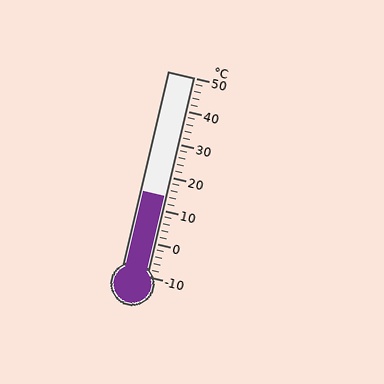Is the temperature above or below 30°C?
The temperature is below 30°C.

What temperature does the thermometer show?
The thermometer shows approximately 14°C.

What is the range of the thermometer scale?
The thermometer scale ranges from -10°C to 50°C.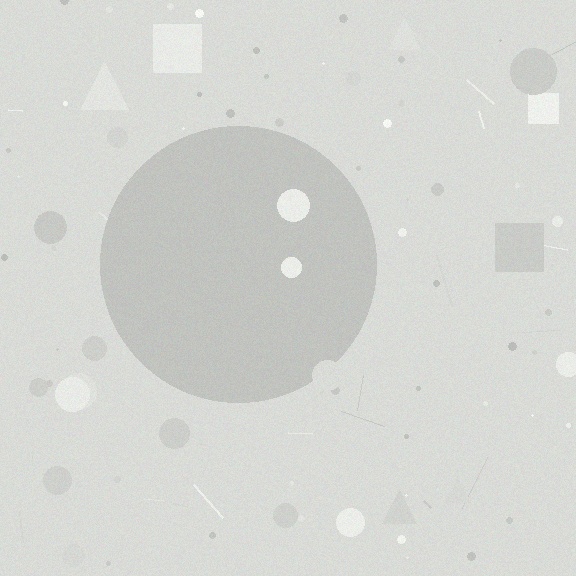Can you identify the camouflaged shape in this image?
The camouflaged shape is a circle.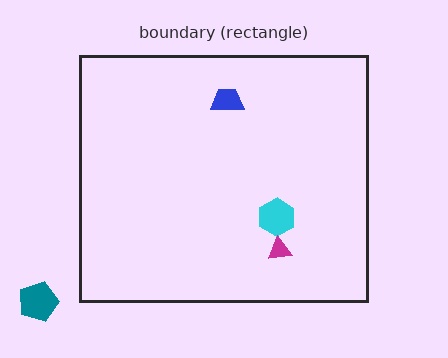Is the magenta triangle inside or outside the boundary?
Inside.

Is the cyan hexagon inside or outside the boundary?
Inside.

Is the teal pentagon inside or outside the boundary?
Outside.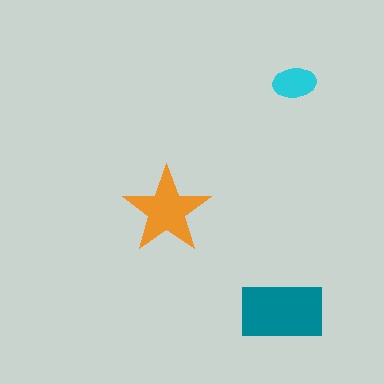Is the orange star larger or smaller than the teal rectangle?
Smaller.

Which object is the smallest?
The cyan ellipse.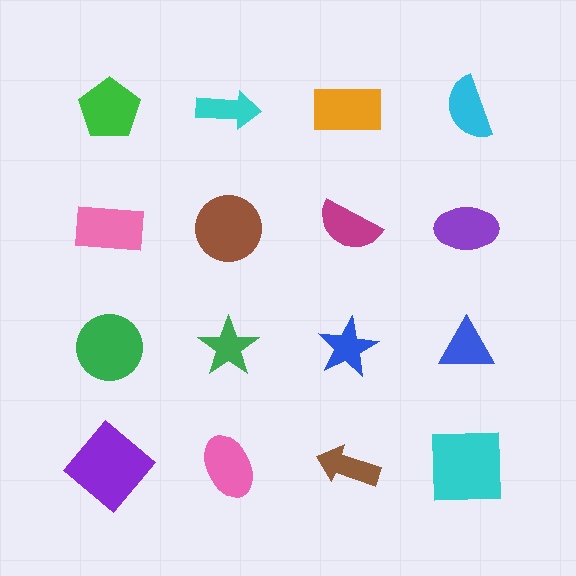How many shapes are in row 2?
4 shapes.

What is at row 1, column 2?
A cyan arrow.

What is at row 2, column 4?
A purple ellipse.